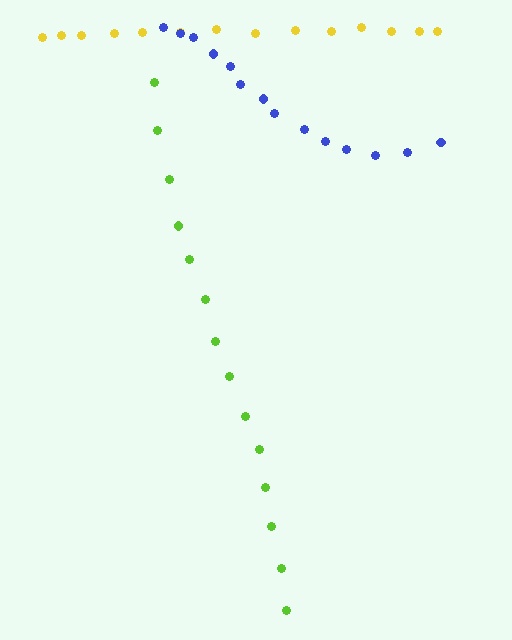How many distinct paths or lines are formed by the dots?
There are 3 distinct paths.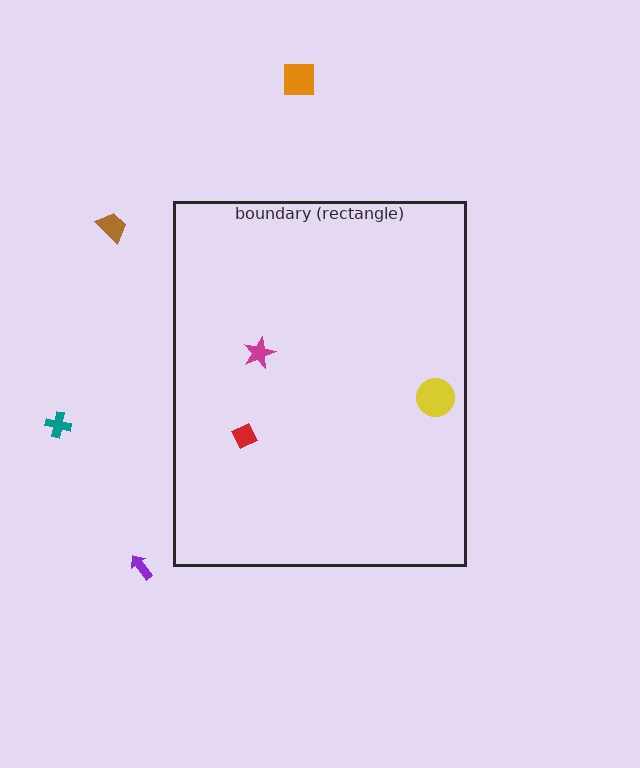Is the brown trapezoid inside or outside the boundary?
Outside.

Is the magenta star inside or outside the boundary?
Inside.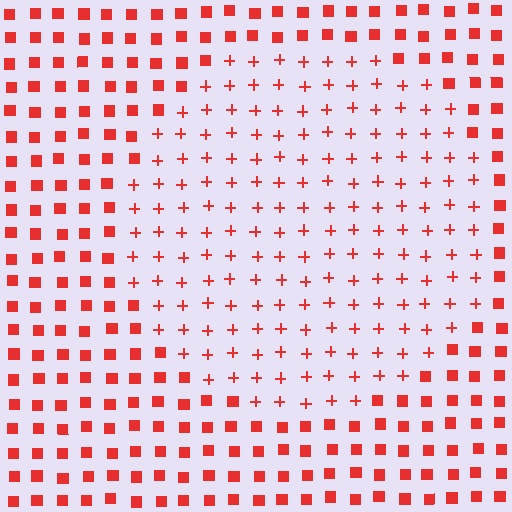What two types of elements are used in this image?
The image uses plus signs inside the circle region and squares outside it.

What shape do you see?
I see a circle.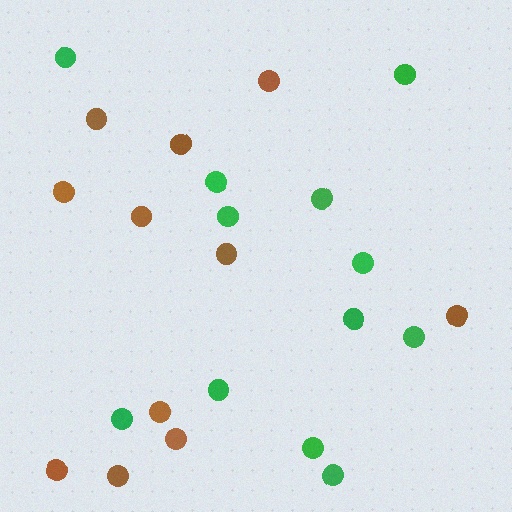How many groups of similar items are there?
There are 2 groups: one group of brown circles (11) and one group of green circles (12).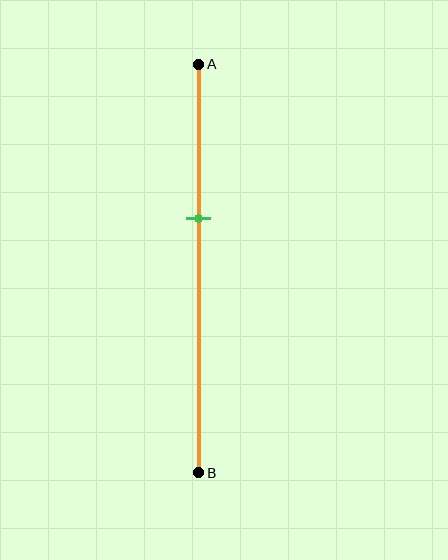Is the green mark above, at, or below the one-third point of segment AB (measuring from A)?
The green mark is below the one-third point of segment AB.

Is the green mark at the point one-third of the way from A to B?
No, the mark is at about 40% from A, not at the 33% one-third point.